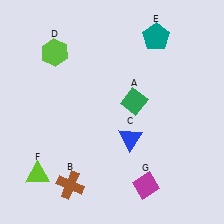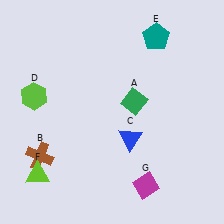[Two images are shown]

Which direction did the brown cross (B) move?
The brown cross (B) moved left.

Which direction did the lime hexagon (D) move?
The lime hexagon (D) moved down.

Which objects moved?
The objects that moved are: the brown cross (B), the lime hexagon (D).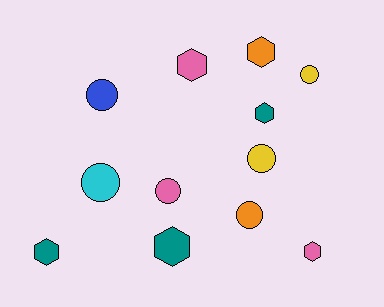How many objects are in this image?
There are 12 objects.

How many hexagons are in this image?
There are 6 hexagons.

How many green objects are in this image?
There are no green objects.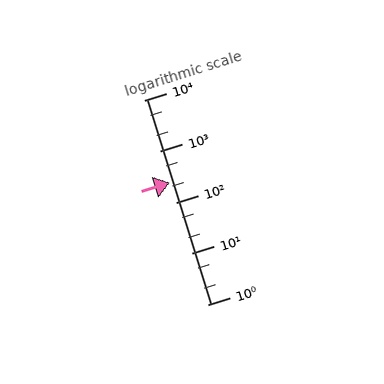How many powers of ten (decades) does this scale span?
The scale spans 4 decades, from 1 to 10000.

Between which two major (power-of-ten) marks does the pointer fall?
The pointer is between 100 and 1000.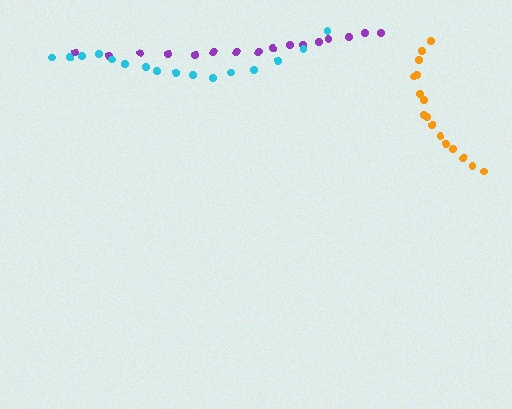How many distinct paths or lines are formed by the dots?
There are 3 distinct paths.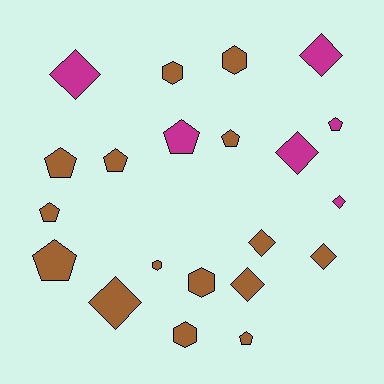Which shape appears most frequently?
Pentagon, with 8 objects.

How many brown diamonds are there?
There are 4 brown diamonds.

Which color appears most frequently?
Brown, with 15 objects.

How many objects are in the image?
There are 21 objects.